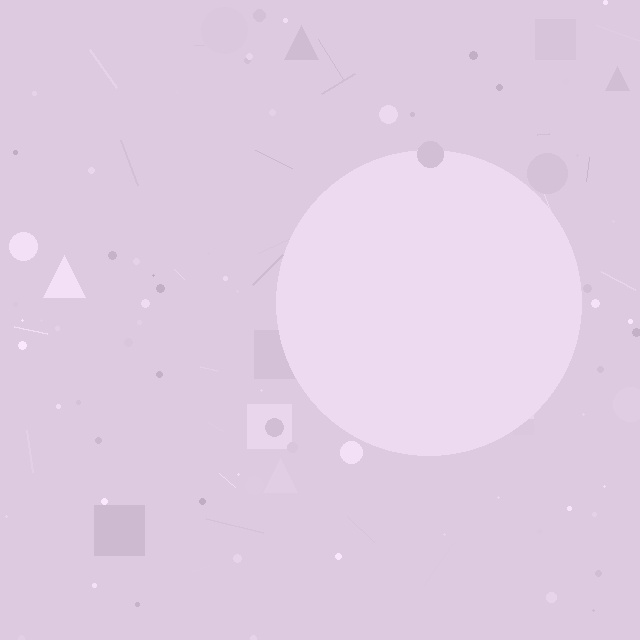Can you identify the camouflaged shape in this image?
The camouflaged shape is a circle.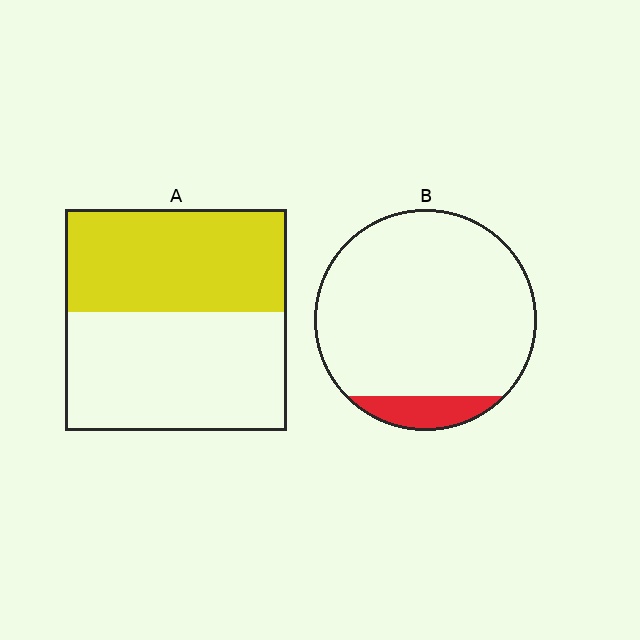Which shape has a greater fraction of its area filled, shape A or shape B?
Shape A.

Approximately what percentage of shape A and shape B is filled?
A is approximately 45% and B is approximately 10%.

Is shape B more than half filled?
No.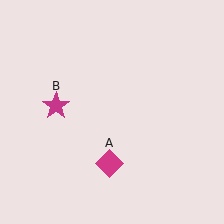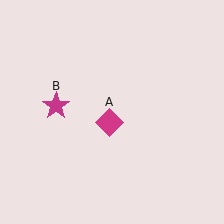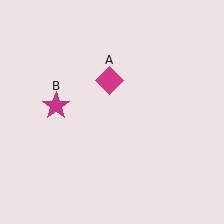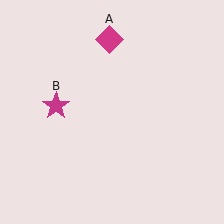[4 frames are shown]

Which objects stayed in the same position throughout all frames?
Magenta star (object B) remained stationary.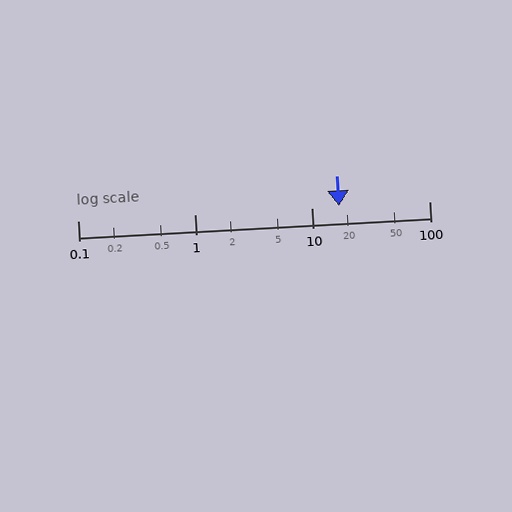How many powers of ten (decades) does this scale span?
The scale spans 3 decades, from 0.1 to 100.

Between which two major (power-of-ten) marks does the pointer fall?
The pointer is between 10 and 100.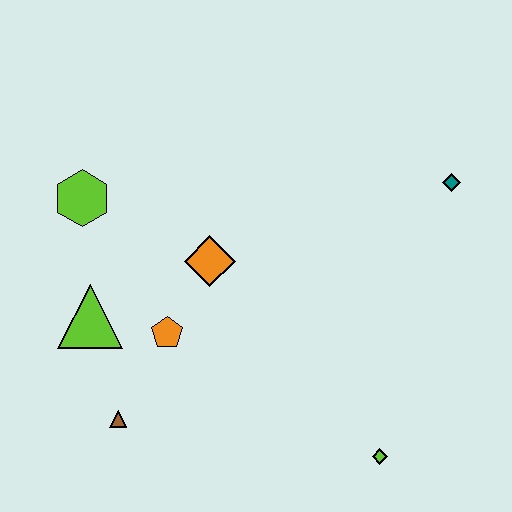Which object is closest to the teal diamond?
The orange diamond is closest to the teal diamond.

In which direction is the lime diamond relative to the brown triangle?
The lime diamond is to the right of the brown triangle.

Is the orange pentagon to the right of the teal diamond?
No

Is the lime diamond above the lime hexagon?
No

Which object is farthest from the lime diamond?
The lime hexagon is farthest from the lime diamond.